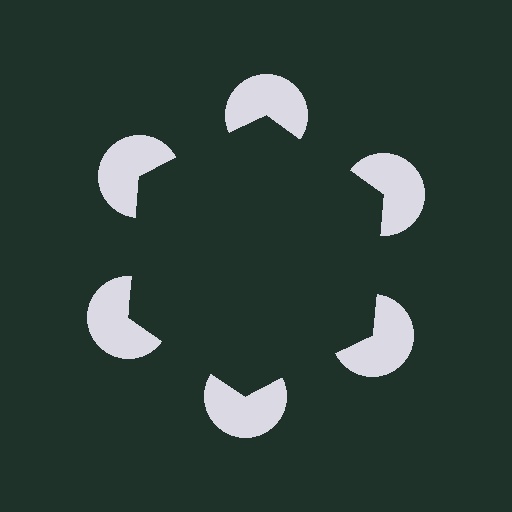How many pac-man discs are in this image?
There are 6 — one at each vertex of the illusory hexagon.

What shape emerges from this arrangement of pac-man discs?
An illusory hexagon — its edges are inferred from the aligned wedge cuts in the pac-man discs, not physically drawn.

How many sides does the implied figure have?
6 sides.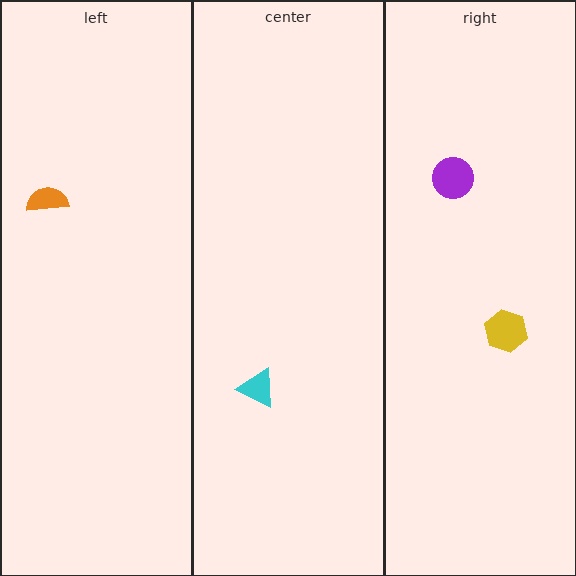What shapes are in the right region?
The purple circle, the yellow hexagon.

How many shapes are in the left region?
1.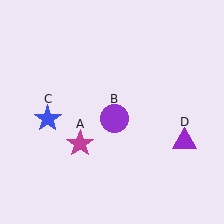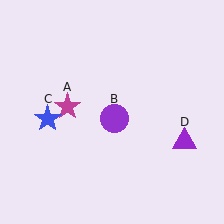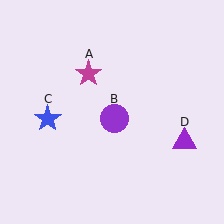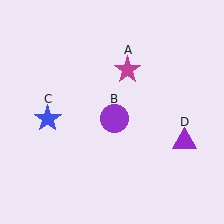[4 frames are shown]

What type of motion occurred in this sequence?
The magenta star (object A) rotated clockwise around the center of the scene.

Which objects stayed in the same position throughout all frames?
Purple circle (object B) and blue star (object C) and purple triangle (object D) remained stationary.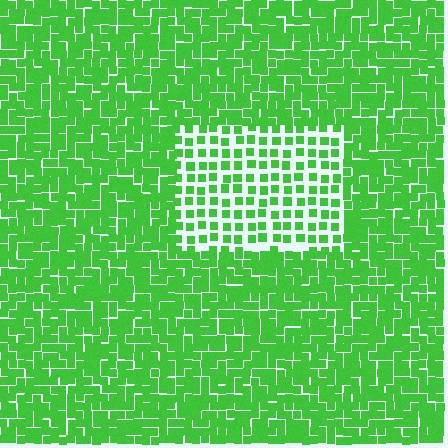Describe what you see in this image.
The image contains small green elements arranged at two different densities. A rectangle-shaped region is visible where the elements are less densely packed than the surrounding area.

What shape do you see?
I see a rectangle.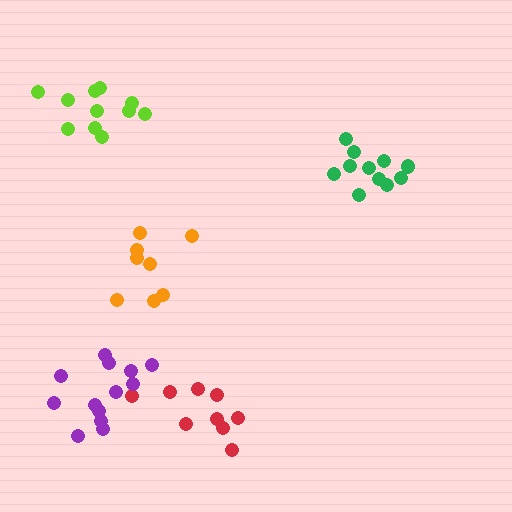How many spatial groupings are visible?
There are 5 spatial groupings.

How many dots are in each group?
Group 1: 11 dots, Group 2: 11 dots, Group 3: 9 dots, Group 4: 8 dots, Group 5: 13 dots (52 total).